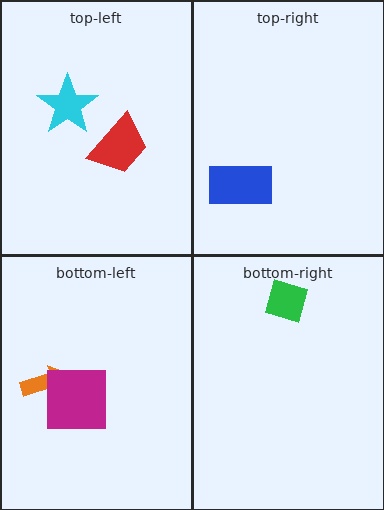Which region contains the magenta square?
The bottom-left region.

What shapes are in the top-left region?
The red trapezoid, the cyan star.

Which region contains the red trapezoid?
The top-left region.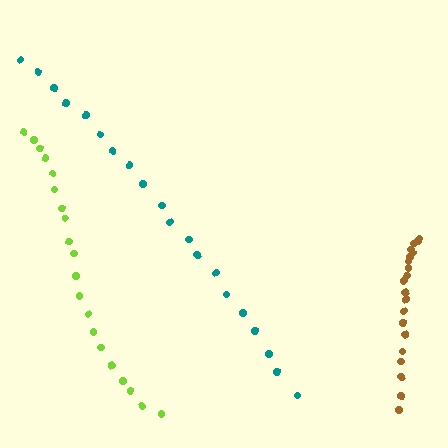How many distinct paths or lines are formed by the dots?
There are 3 distinct paths.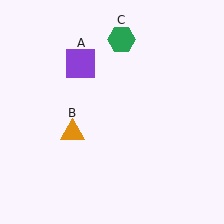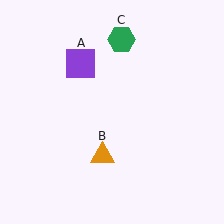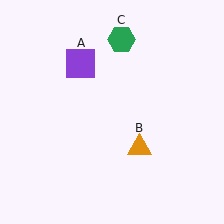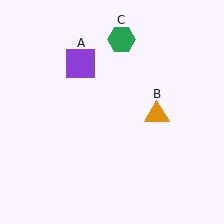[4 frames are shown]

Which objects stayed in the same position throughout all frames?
Purple square (object A) and green hexagon (object C) remained stationary.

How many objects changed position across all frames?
1 object changed position: orange triangle (object B).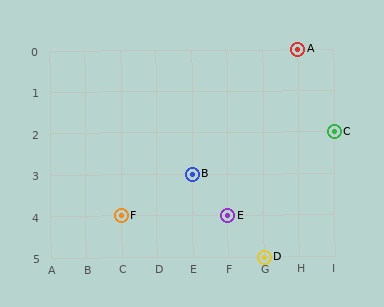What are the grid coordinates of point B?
Point B is at grid coordinates (E, 3).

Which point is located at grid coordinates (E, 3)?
Point B is at (E, 3).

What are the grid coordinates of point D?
Point D is at grid coordinates (G, 5).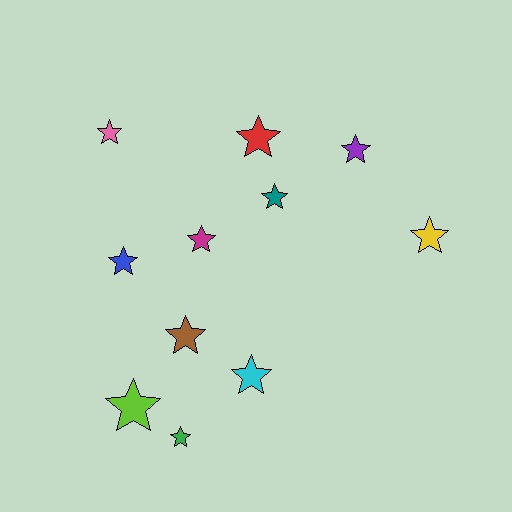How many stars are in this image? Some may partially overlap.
There are 11 stars.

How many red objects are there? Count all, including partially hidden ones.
There is 1 red object.